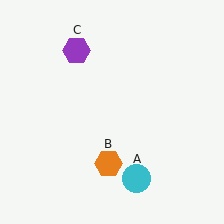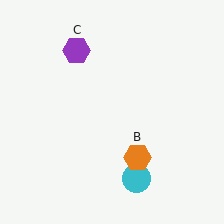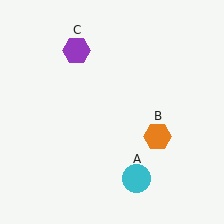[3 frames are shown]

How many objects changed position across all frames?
1 object changed position: orange hexagon (object B).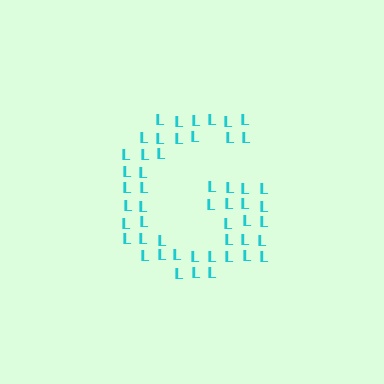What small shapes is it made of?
It is made of small letter L's.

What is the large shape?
The large shape is the letter G.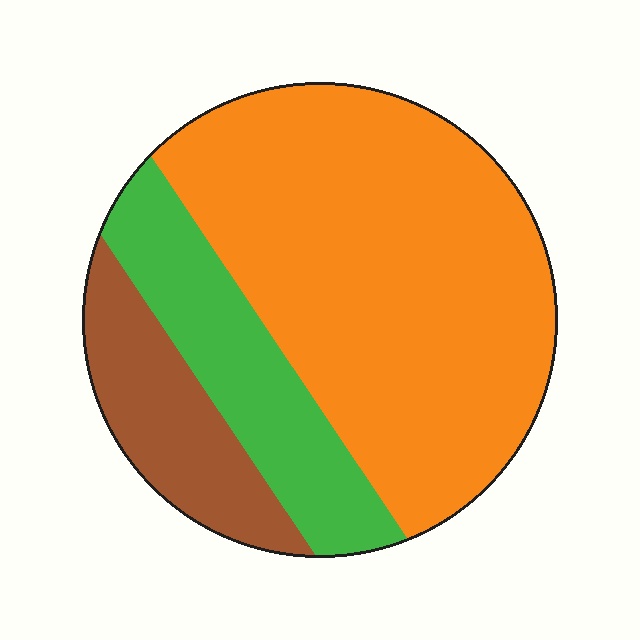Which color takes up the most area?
Orange, at roughly 65%.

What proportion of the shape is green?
Green covers roughly 20% of the shape.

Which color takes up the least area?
Brown, at roughly 15%.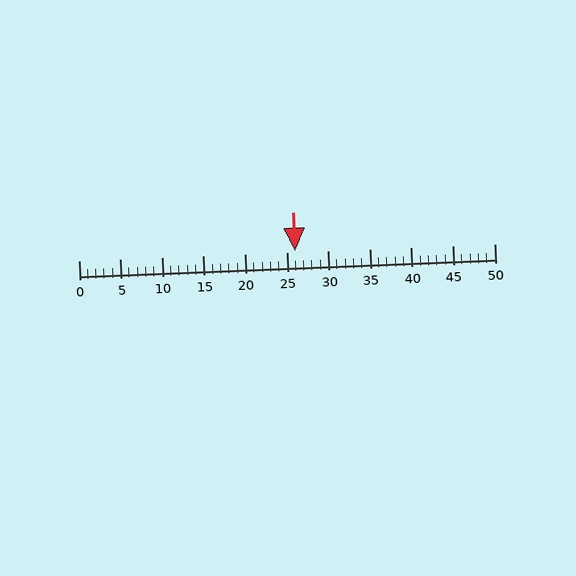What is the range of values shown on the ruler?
The ruler shows values from 0 to 50.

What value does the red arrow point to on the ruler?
The red arrow points to approximately 26.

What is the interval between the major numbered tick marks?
The major tick marks are spaced 5 units apart.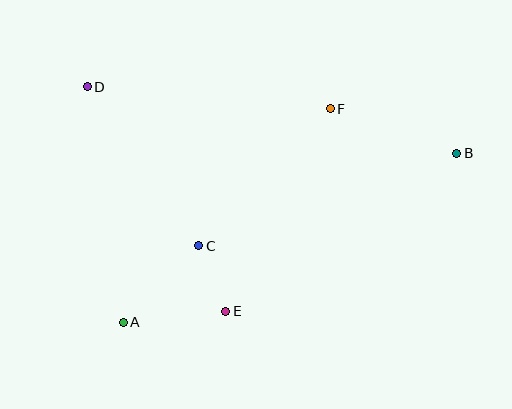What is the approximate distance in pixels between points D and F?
The distance between D and F is approximately 244 pixels.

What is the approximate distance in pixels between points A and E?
The distance between A and E is approximately 103 pixels.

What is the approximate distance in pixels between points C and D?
The distance between C and D is approximately 194 pixels.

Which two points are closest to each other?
Points C and E are closest to each other.